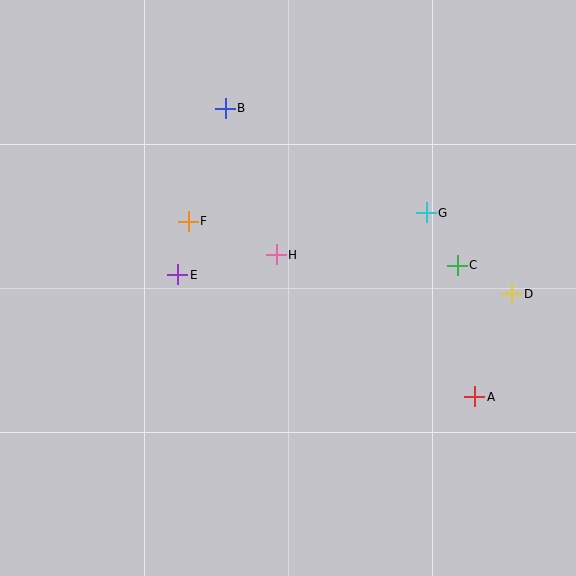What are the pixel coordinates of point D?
Point D is at (512, 294).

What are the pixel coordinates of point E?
Point E is at (178, 275).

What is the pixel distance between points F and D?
The distance between F and D is 332 pixels.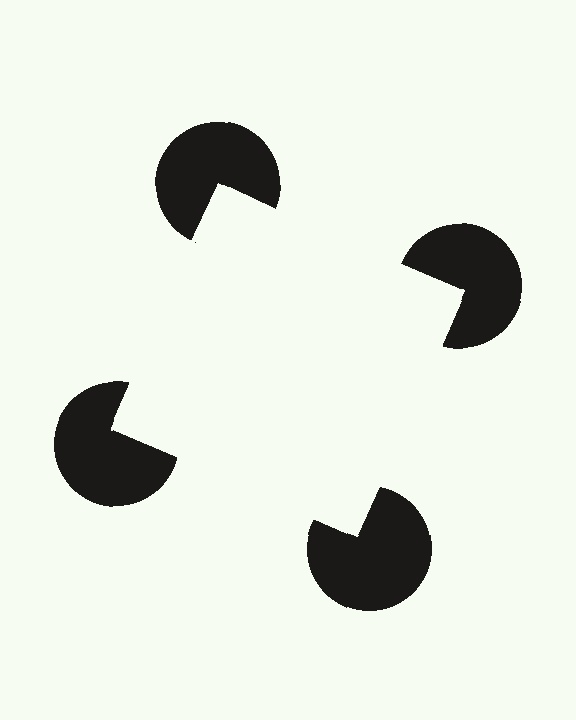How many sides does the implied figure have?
4 sides.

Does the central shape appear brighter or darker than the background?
It typically appears slightly brighter than the background, even though no actual brightness change is drawn.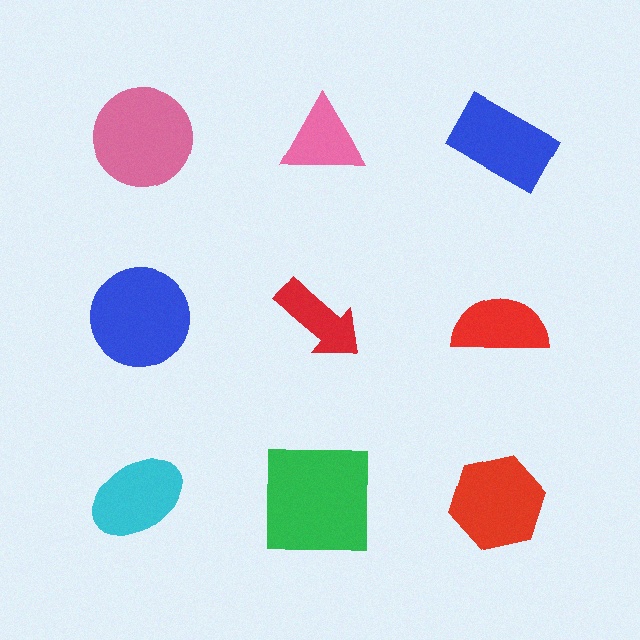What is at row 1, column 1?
A pink circle.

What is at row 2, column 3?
A red semicircle.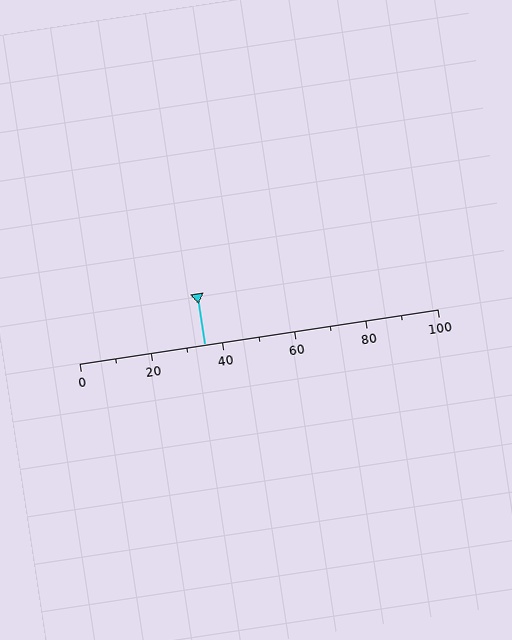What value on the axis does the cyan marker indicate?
The marker indicates approximately 35.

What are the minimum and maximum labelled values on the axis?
The axis runs from 0 to 100.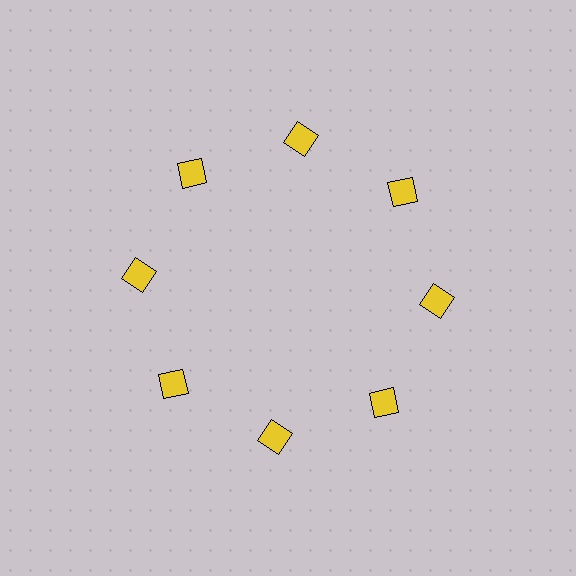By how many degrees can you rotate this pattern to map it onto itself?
The pattern maps onto itself every 45 degrees of rotation.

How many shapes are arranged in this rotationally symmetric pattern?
There are 8 shapes, arranged in 8 groups of 1.